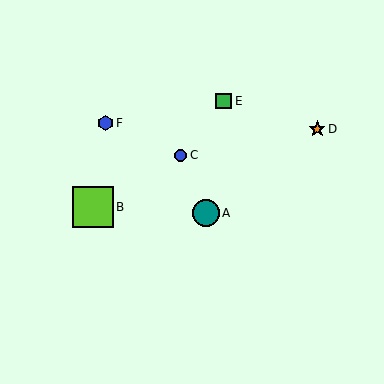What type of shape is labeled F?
Shape F is a blue hexagon.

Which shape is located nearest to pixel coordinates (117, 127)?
The blue hexagon (labeled F) at (106, 123) is nearest to that location.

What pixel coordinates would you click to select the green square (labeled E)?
Click at (224, 101) to select the green square E.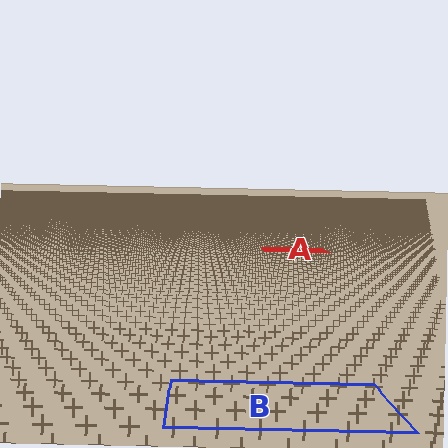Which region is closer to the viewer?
Region B is closer. The texture elements there are larger and more spread out.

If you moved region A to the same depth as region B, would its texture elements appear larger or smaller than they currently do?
They would appear larger. At a closer depth, the same texture elements are projected at a bigger on-screen size.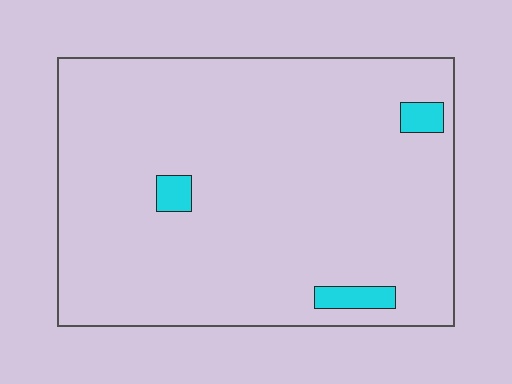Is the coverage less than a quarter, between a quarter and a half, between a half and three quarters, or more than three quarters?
Less than a quarter.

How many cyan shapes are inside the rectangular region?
3.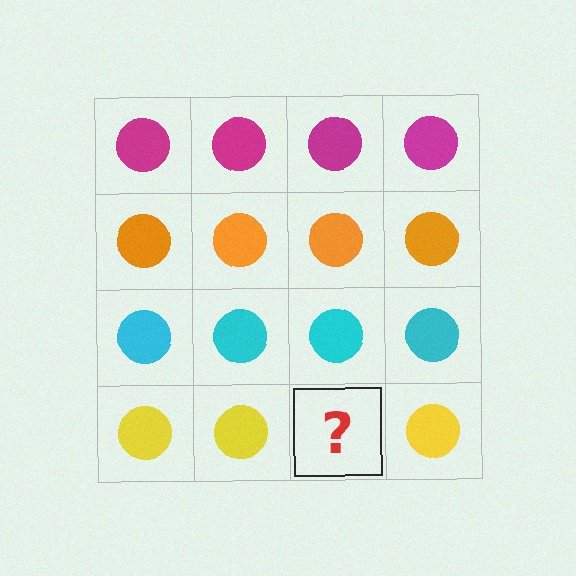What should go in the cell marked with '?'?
The missing cell should contain a yellow circle.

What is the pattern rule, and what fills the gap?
The rule is that each row has a consistent color. The gap should be filled with a yellow circle.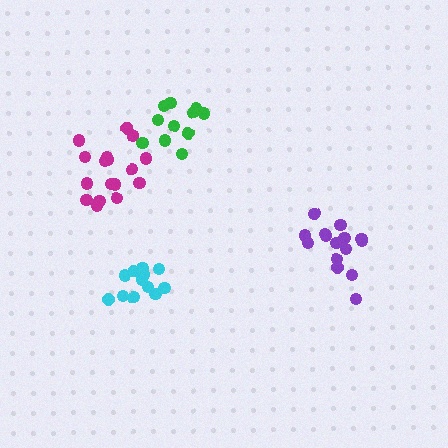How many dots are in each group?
Group 1: 15 dots, Group 2: 13 dots, Group 3: 17 dots, Group 4: 11 dots (56 total).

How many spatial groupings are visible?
There are 4 spatial groupings.